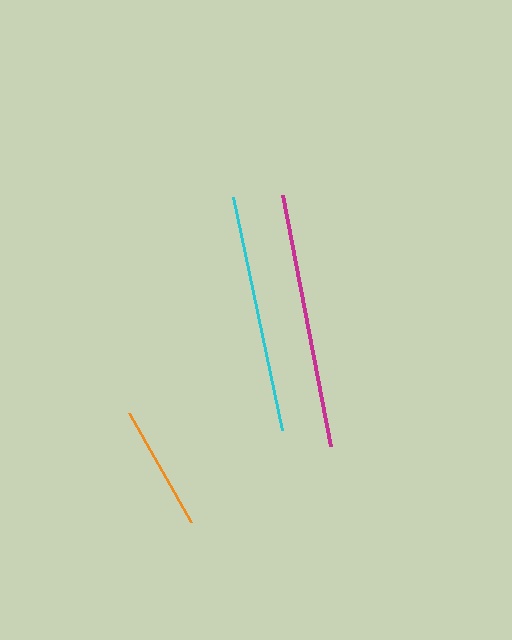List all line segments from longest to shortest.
From longest to shortest: magenta, cyan, orange.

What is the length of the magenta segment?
The magenta segment is approximately 256 pixels long.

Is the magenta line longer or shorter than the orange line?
The magenta line is longer than the orange line.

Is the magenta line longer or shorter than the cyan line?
The magenta line is longer than the cyan line.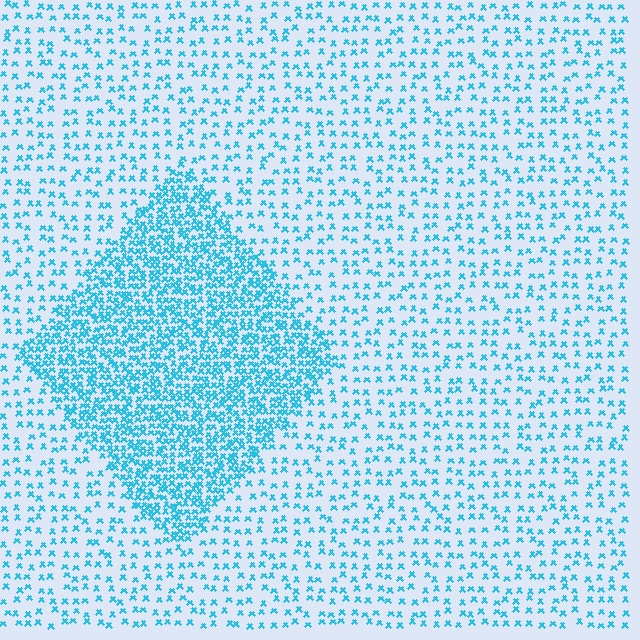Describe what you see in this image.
The image contains small cyan elements arranged at two different densities. A diamond-shaped region is visible where the elements are more densely packed than the surrounding area.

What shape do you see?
I see a diamond.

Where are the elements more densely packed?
The elements are more densely packed inside the diamond boundary.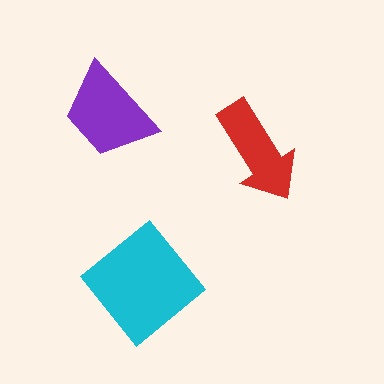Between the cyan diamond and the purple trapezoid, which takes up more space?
The cyan diamond.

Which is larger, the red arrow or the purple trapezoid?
The purple trapezoid.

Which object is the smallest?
The red arrow.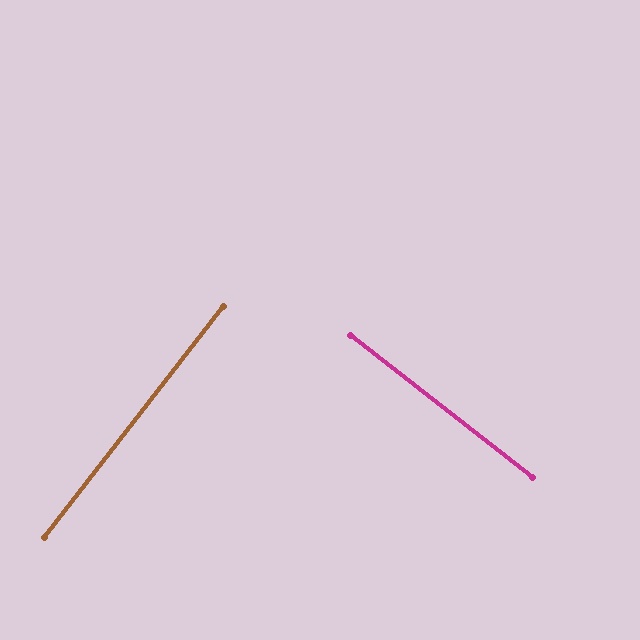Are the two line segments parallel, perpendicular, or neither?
Perpendicular — they meet at approximately 90°.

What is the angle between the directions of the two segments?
Approximately 90 degrees.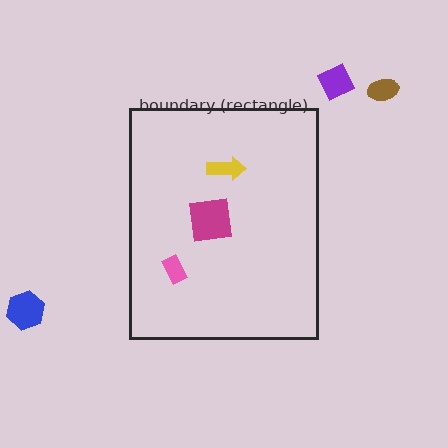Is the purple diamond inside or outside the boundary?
Outside.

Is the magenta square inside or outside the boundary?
Inside.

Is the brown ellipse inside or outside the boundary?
Outside.